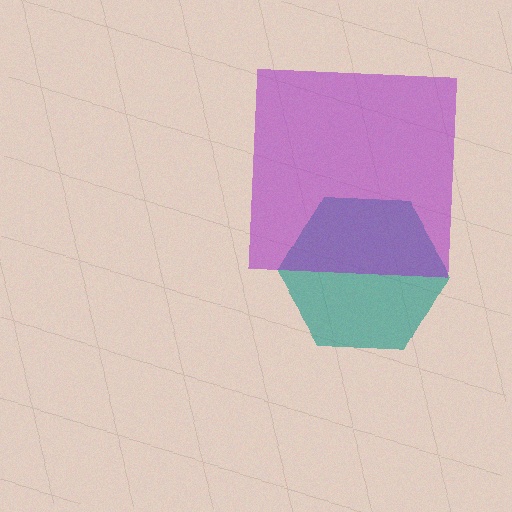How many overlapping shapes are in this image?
There are 2 overlapping shapes in the image.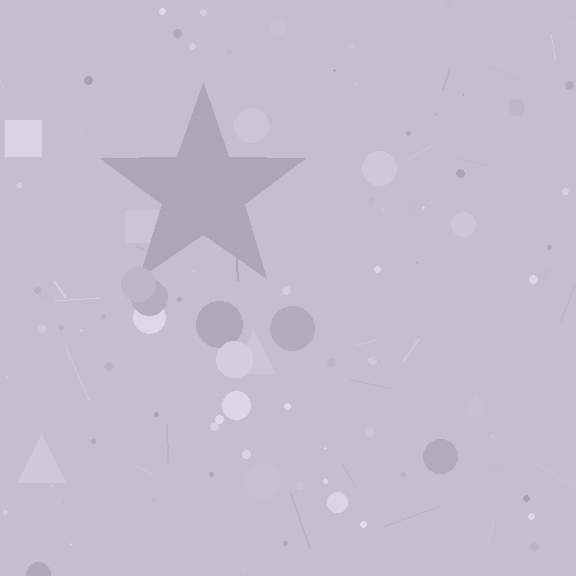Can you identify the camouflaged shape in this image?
The camouflaged shape is a star.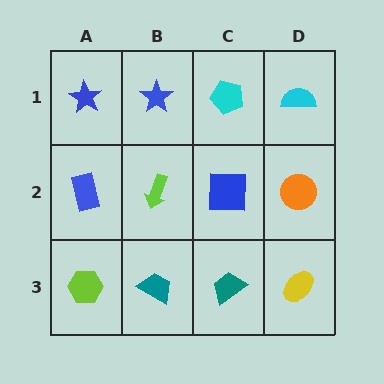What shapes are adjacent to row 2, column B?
A blue star (row 1, column B), a teal trapezoid (row 3, column B), a blue rectangle (row 2, column A), a blue square (row 2, column C).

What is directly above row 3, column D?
An orange circle.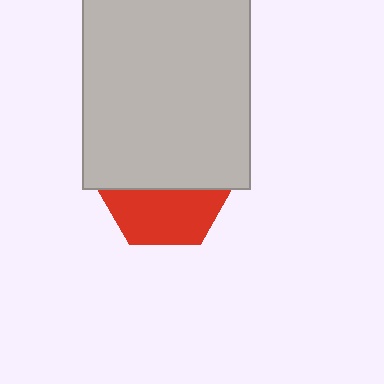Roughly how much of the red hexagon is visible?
A small part of it is visible (roughly 43%).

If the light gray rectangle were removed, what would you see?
You would see the complete red hexagon.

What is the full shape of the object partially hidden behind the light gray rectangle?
The partially hidden object is a red hexagon.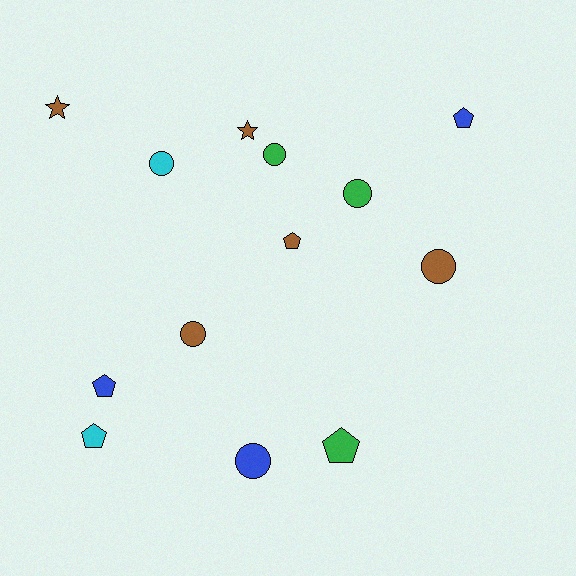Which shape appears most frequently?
Circle, with 6 objects.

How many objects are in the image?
There are 13 objects.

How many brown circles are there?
There are 2 brown circles.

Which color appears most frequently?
Brown, with 5 objects.